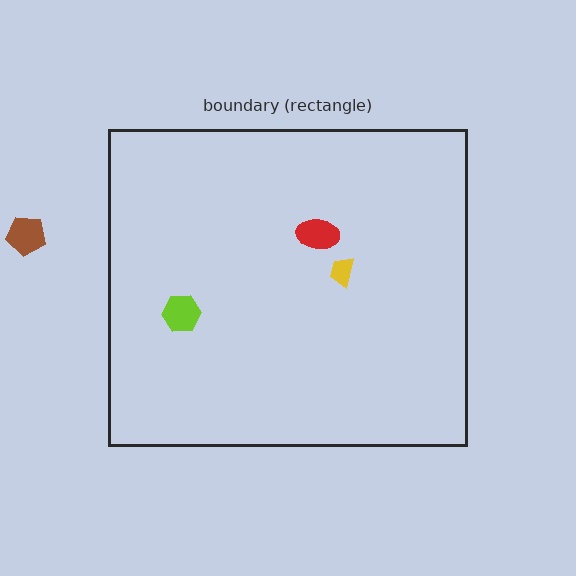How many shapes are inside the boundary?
3 inside, 1 outside.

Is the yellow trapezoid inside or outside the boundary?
Inside.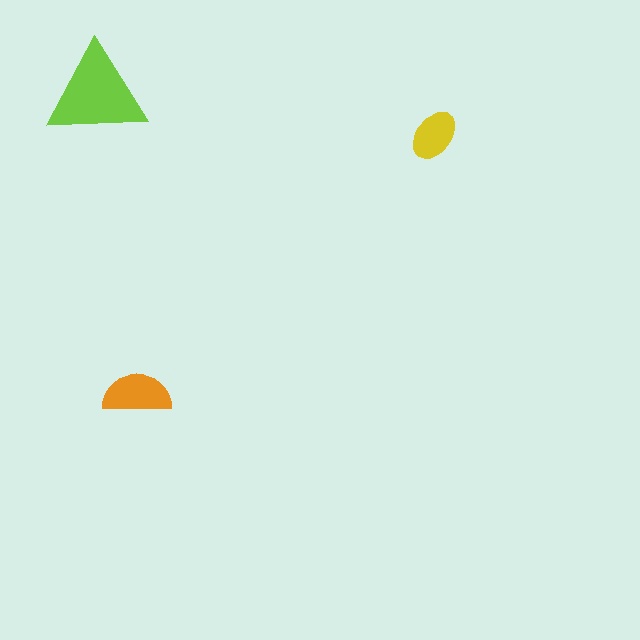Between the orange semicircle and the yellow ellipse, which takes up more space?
The orange semicircle.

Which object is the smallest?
The yellow ellipse.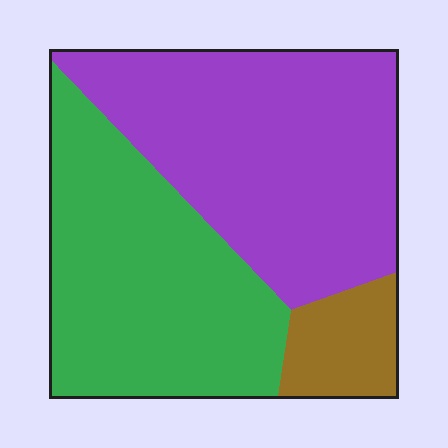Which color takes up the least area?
Brown, at roughly 10%.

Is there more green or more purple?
Purple.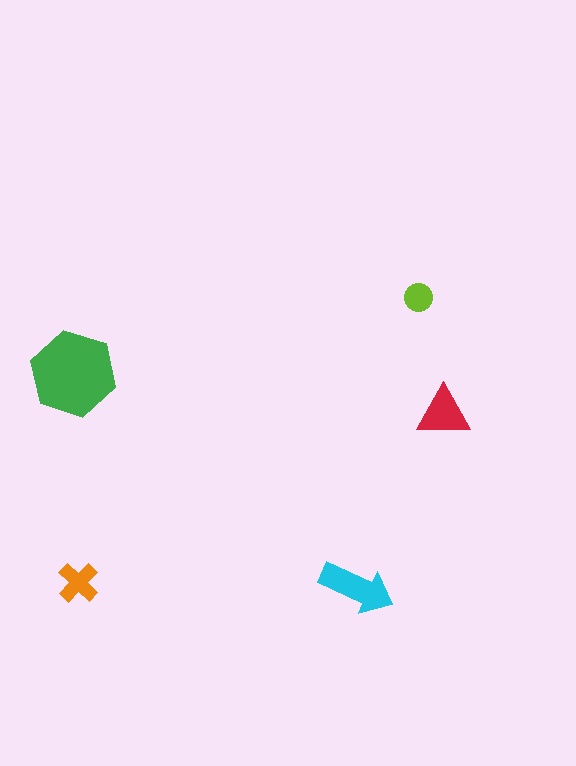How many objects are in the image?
There are 5 objects in the image.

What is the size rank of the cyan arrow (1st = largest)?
2nd.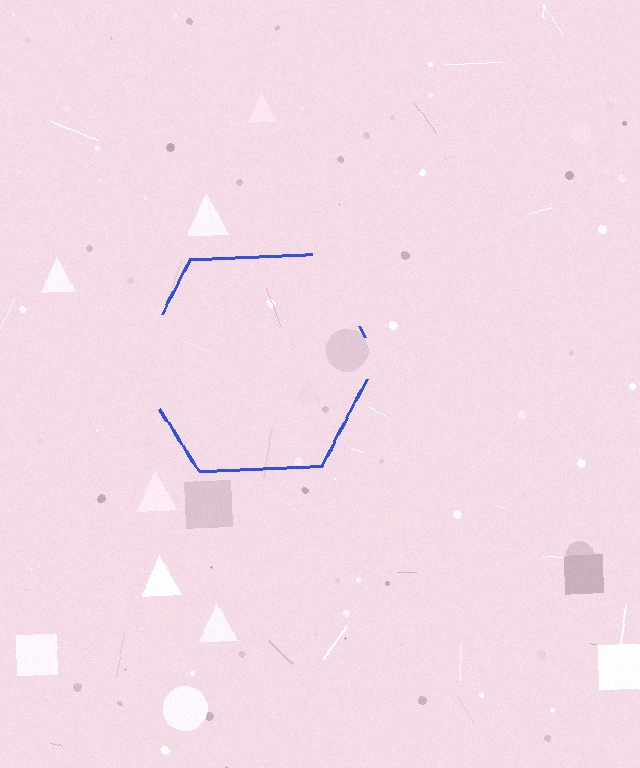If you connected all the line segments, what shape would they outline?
They would outline a hexagon.